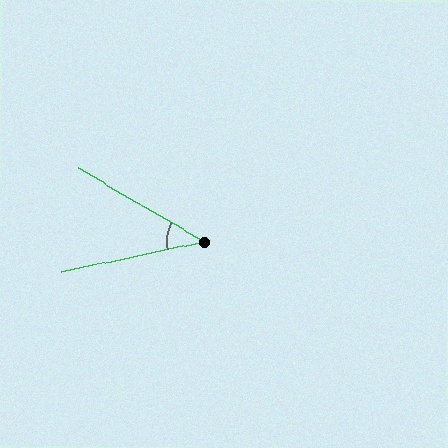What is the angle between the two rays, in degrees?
Approximately 42 degrees.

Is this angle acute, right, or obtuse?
It is acute.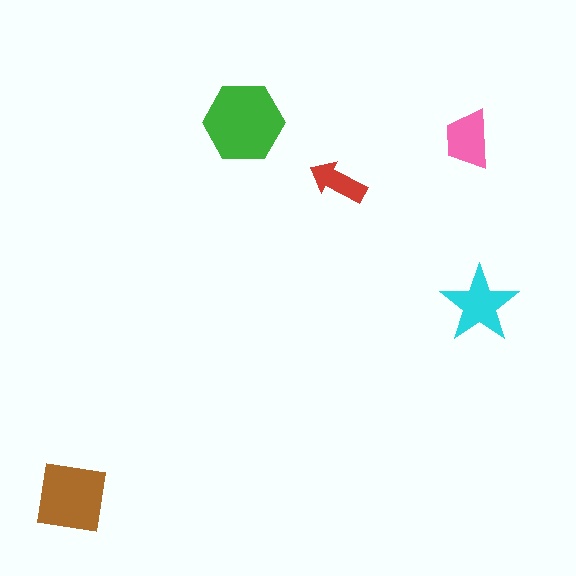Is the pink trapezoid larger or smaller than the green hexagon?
Smaller.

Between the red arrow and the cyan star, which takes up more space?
The cyan star.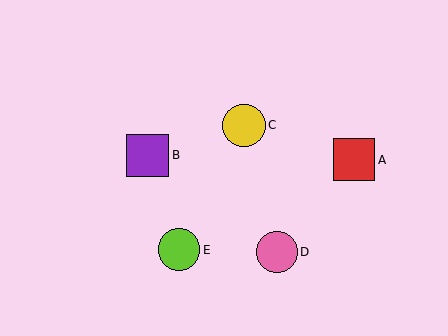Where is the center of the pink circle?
The center of the pink circle is at (277, 252).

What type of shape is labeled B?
Shape B is a purple square.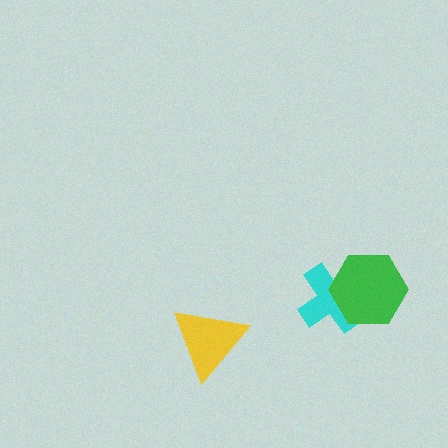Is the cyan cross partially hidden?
Yes, it is partially covered by another shape.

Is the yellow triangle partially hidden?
No, no other shape covers it.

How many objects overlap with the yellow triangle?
0 objects overlap with the yellow triangle.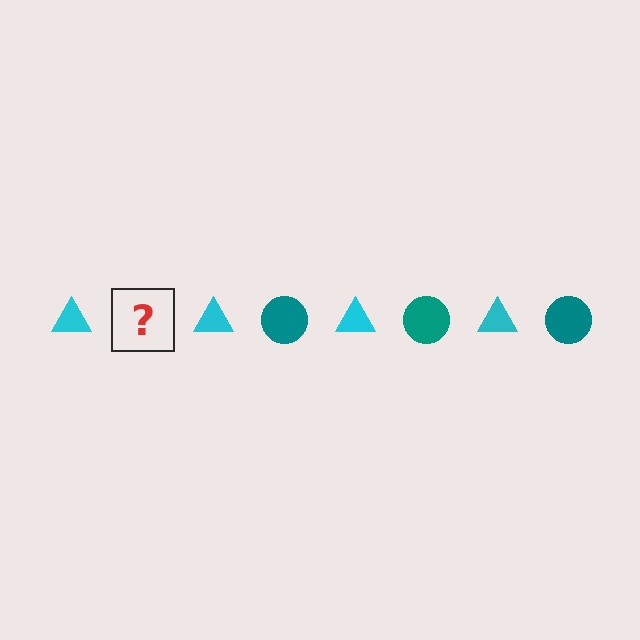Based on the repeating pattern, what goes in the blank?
The blank should be a teal circle.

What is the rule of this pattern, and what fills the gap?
The rule is that the pattern alternates between cyan triangle and teal circle. The gap should be filled with a teal circle.